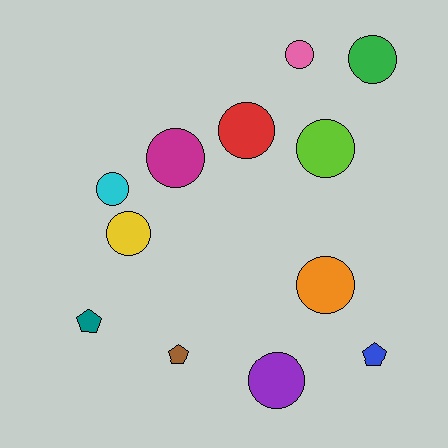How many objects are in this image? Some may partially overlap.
There are 12 objects.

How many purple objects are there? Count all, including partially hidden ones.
There is 1 purple object.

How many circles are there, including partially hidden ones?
There are 9 circles.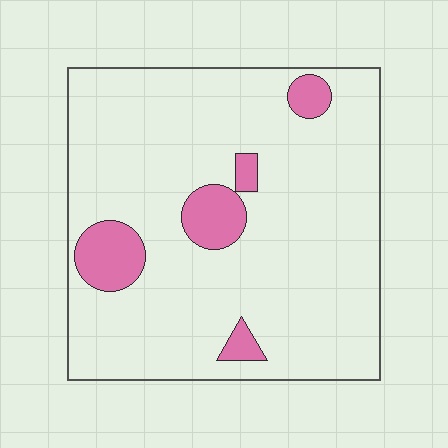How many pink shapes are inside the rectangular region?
5.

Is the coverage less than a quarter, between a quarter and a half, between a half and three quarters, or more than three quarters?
Less than a quarter.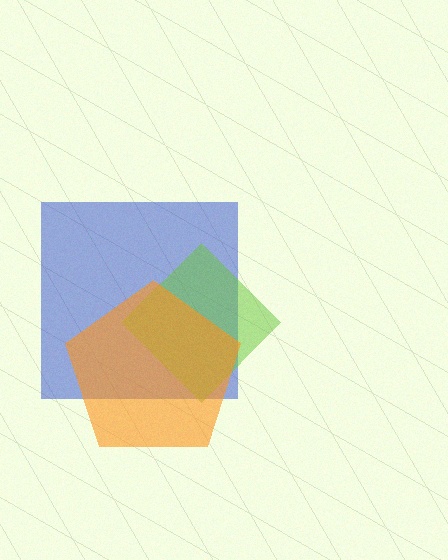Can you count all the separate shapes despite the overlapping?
Yes, there are 3 separate shapes.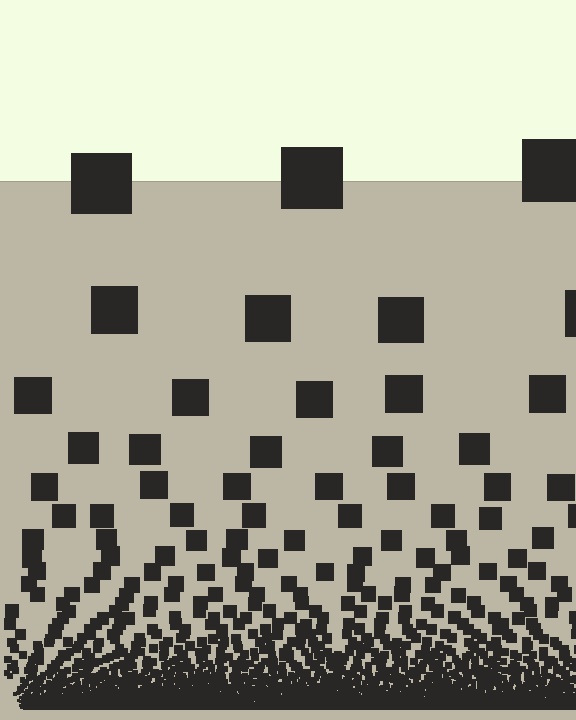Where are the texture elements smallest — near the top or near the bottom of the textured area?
Near the bottom.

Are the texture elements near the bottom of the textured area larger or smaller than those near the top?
Smaller. The gradient is inverted — elements near the bottom are smaller and denser.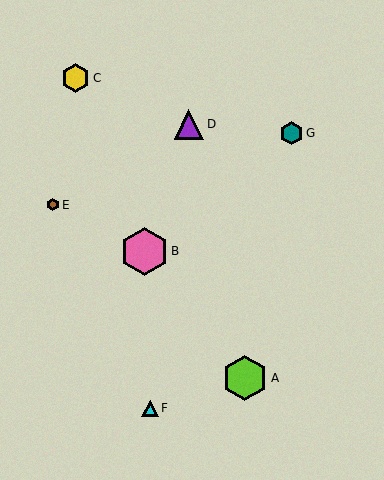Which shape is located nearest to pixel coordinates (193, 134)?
The purple triangle (labeled D) at (189, 124) is nearest to that location.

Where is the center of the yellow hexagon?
The center of the yellow hexagon is at (76, 78).